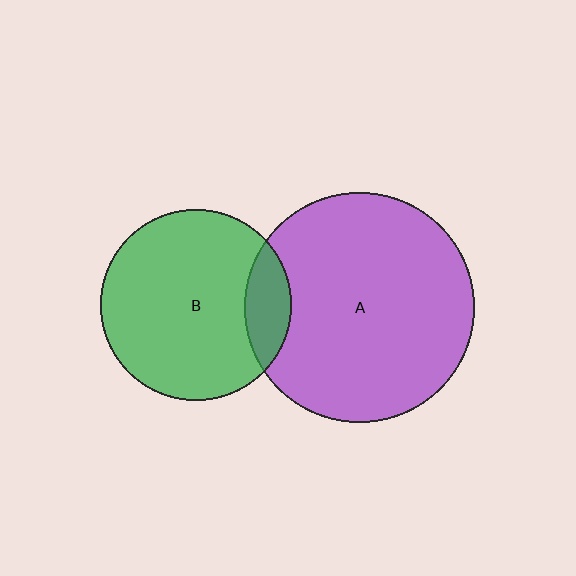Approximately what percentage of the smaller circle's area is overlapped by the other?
Approximately 15%.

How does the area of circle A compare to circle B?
Approximately 1.5 times.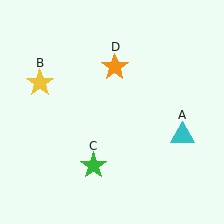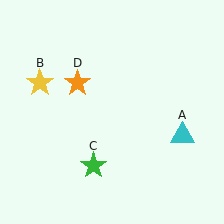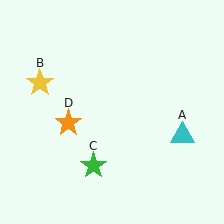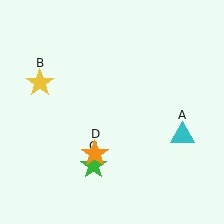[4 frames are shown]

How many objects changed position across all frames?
1 object changed position: orange star (object D).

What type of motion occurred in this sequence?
The orange star (object D) rotated counterclockwise around the center of the scene.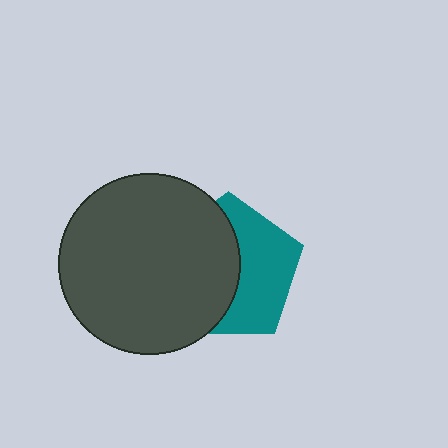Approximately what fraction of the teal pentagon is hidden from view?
Roughly 52% of the teal pentagon is hidden behind the dark gray circle.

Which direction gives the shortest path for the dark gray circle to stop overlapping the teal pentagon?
Moving left gives the shortest separation.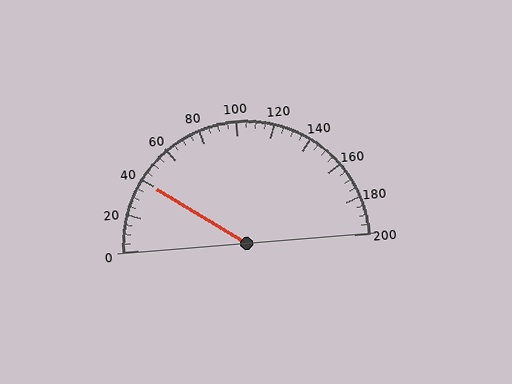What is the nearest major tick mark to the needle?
The nearest major tick mark is 40.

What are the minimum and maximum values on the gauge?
The gauge ranges from 0 to 200.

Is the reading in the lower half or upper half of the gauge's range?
The reading is in the lower half of the range (0 to 200).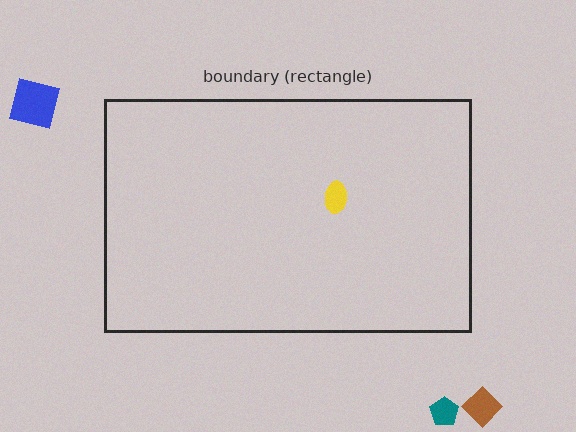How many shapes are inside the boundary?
1 inside, 3 outside.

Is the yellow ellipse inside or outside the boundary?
Inside.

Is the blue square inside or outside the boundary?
Outside.